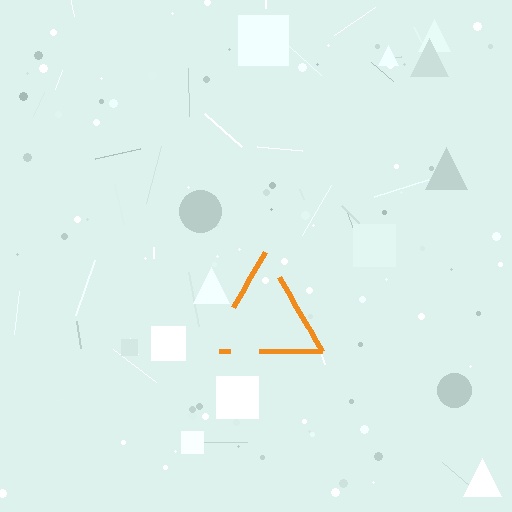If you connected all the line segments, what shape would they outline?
They would outline a triangle.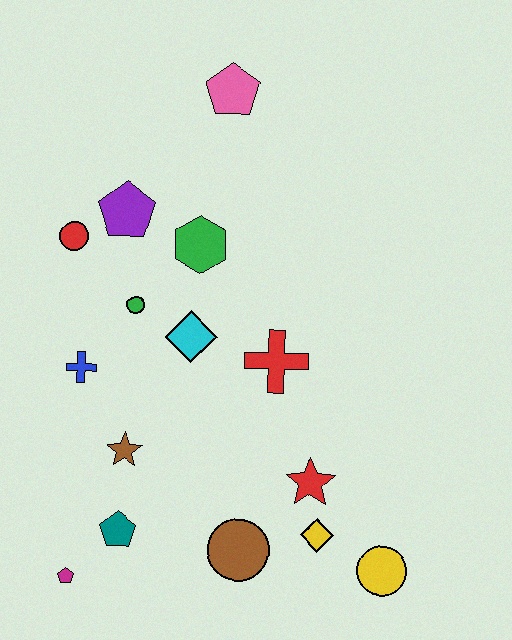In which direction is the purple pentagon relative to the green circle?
The purple pentagon is above the green circle.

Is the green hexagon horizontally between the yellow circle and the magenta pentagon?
Yes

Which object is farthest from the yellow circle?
The pink pentagon is farthest from the yellow circle.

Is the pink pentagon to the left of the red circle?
No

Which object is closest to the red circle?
The purple pentagon is closest to the red circle.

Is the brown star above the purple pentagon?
No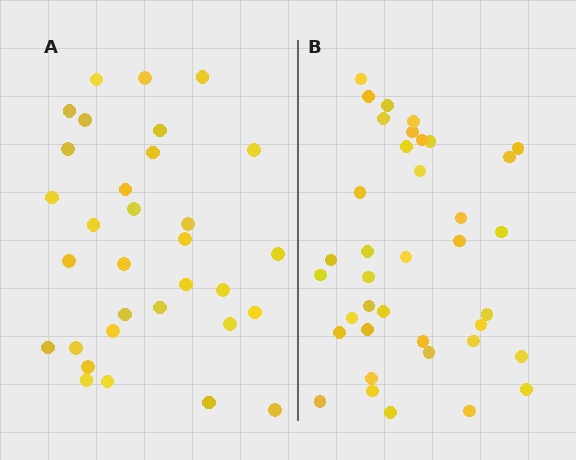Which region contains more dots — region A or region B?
Region B (the right region) has more dots.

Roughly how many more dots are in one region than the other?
Region B has about 6 more dots than region A.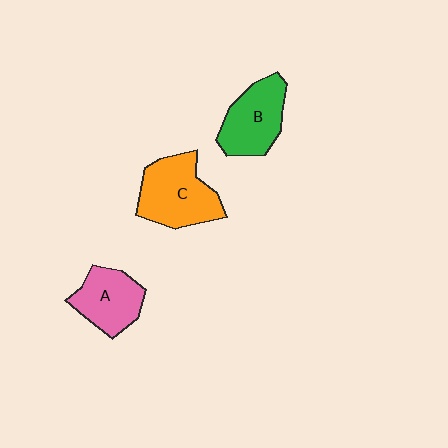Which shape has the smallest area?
Shape A (pink).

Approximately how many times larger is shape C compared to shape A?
Approximately 1.3 times.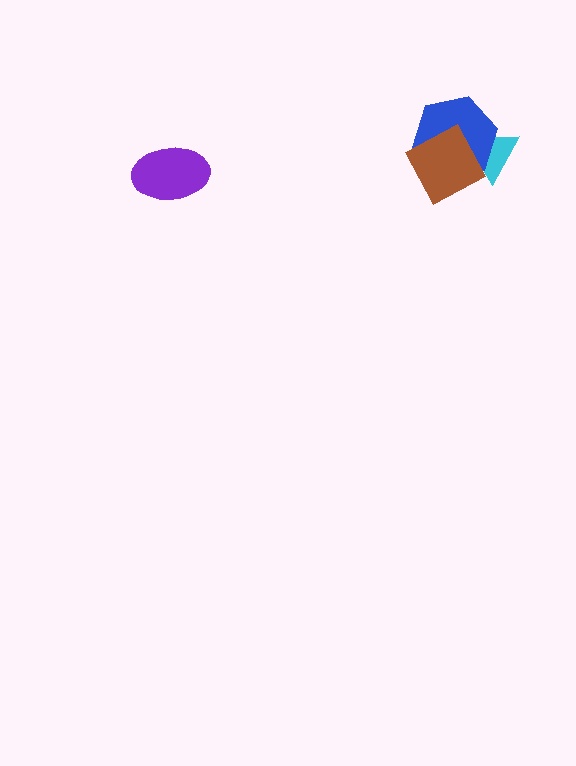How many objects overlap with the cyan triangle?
2 objects overlap with the cyan triangle.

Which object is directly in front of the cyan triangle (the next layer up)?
The blue hexagon is directly in front of the cyan triangle.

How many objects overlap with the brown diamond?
2 objects overlap with the brown diamond.